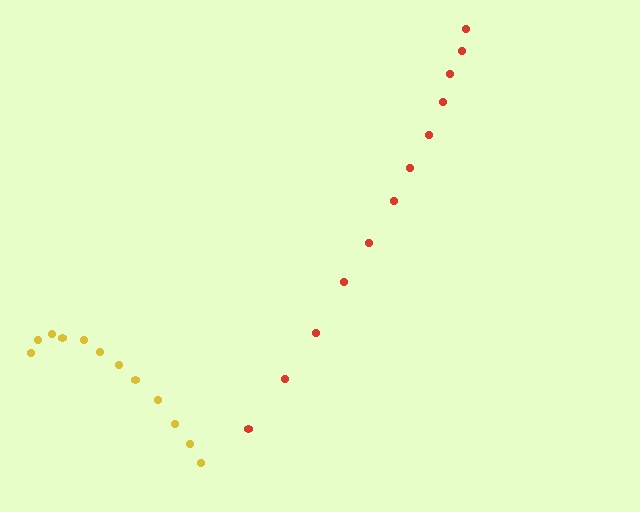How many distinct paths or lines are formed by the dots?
There are 2 distinct paths.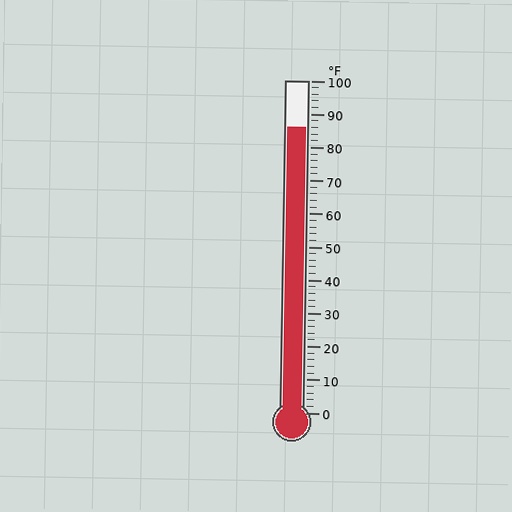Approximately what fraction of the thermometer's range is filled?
The thermometer is filled to approximately 85% of its range.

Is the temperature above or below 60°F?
The temperature is above 60°F.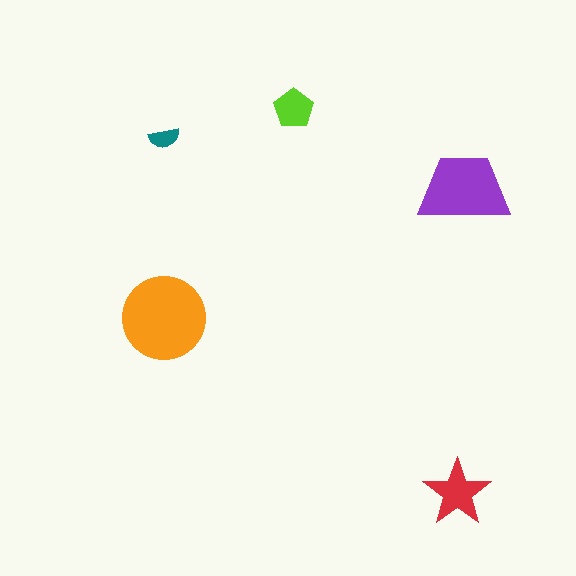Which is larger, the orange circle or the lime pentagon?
The orange circle.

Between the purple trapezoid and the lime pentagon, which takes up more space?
The purple trapezoid.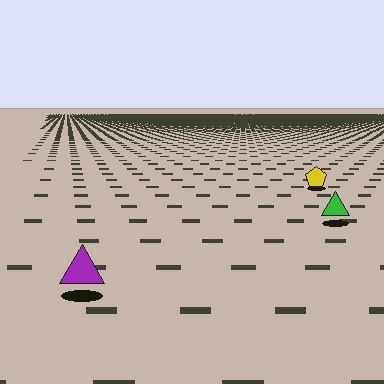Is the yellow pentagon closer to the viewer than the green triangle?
No. The green triangle is closer — you can tell from the texture gradient: the ground texture is coarser near it.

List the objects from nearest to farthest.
From nearest to farthest: the purple triangle, the green triangle, the yellow pentagon.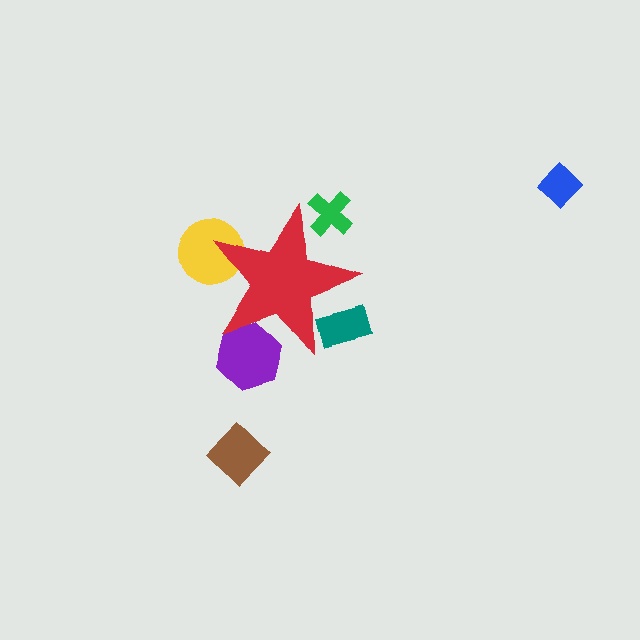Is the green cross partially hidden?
Yes, the green cross is partially hidden behind the red star.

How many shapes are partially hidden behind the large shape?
4 shapes are partially hidden.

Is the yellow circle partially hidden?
Yes, the yellow circle is partially hidden behind the red star.